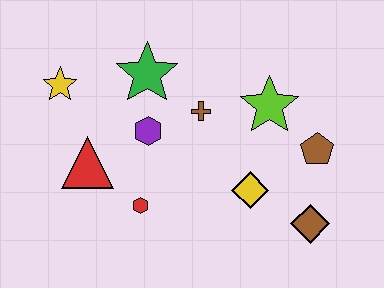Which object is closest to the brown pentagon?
The lime star is closest to the brown pentagon.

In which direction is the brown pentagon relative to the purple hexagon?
The brown pentagon is to the right of the purple hexagon.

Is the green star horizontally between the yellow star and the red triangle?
No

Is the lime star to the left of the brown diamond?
Yes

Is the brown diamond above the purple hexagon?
No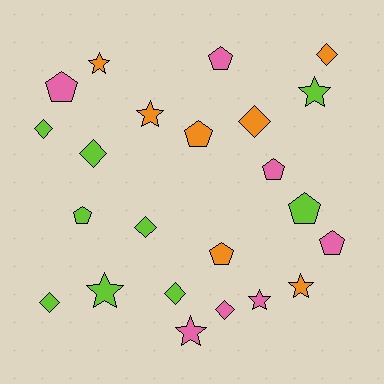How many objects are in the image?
There are 23 objects.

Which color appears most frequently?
Lime, with 9 objects.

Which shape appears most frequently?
Diamond, with 8 objects.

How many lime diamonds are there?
There are 5 lime diamonds.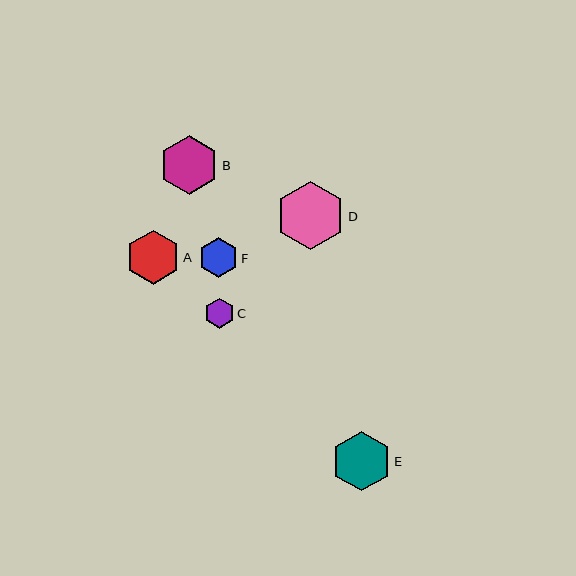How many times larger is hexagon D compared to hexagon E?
Hexagon D is approximately 1.1 times the size of hexagon E.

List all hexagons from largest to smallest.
From largest to smallest: D, E, B, A, F, C.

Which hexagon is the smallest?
Hexagon C is the smallest with a size of approximately 30 pixels.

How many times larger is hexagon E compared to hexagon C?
Hexagon E is approximately 2.0 times the size of hexagon C.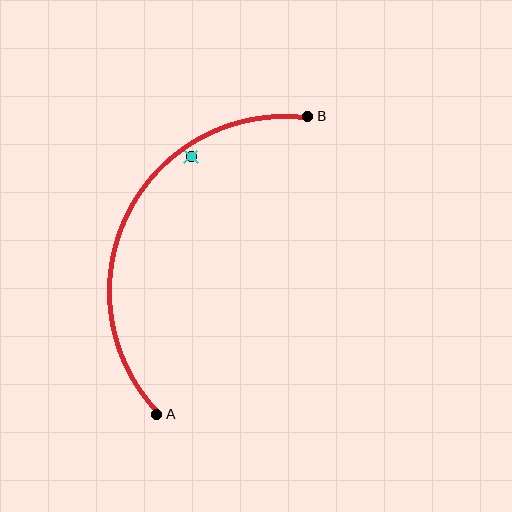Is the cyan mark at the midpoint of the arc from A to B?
No — the cyan mark does not lie on the arc at all. It sits slightly inside the curve.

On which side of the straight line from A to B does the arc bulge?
The arc bulges to the left of the straight line connecting A and B.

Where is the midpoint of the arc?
The arc midpoint is the point on the curve farthest from the straight line joining A and B. It sits to the left of that line.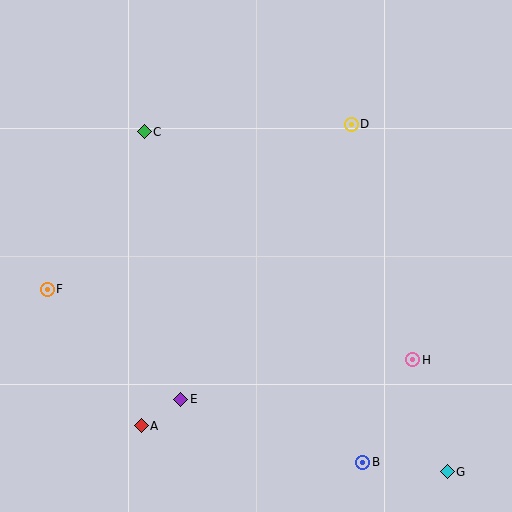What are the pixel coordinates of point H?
Point H is at (413, 360).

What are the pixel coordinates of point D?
Point D is at (351, 124).